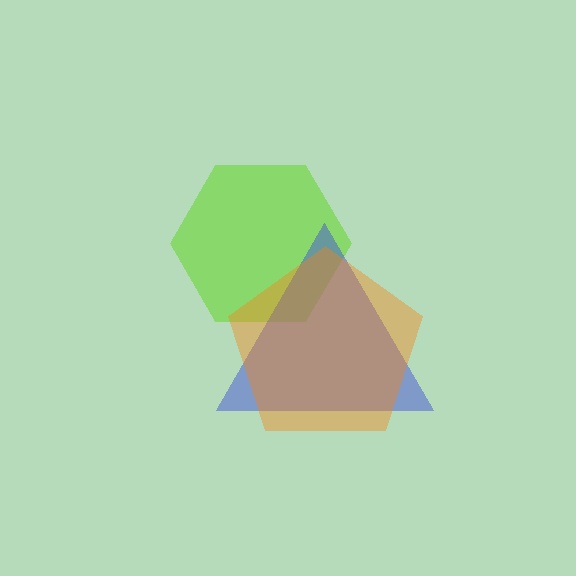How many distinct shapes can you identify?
There are 3 distinct shapes: a lime hexagon, a blue triangle, an orange pentagon.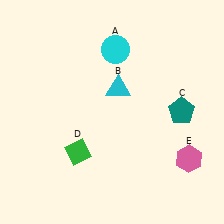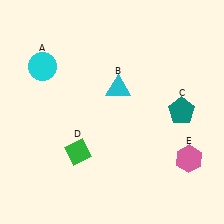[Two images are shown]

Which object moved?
The cyan circle (A) moved left.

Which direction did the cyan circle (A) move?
The cyan circle (A) moved left.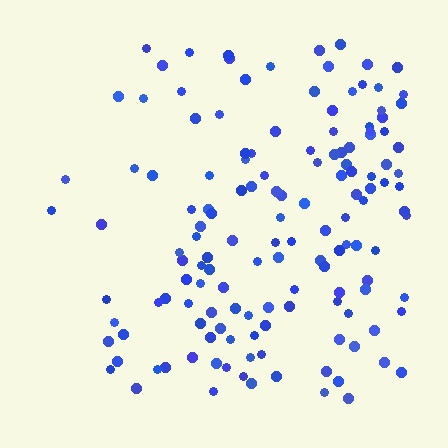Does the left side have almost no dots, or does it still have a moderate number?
Still a moderate number, just noticeably fewer than the right.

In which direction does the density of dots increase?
From left to right, with the right side densest.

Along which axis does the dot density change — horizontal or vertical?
Horizontal.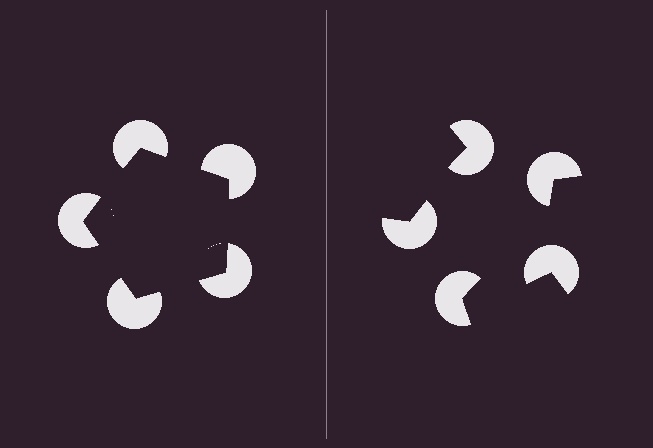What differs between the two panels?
The pac-man discs are positioned identically on both sides; only the wedge orientations differ. On the left they align to a pentagon; on the right they are misaligned.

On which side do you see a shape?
An illusory pentagon appears on the left side. On the right side the wedge cuts are rotated, so no coherent shape forms.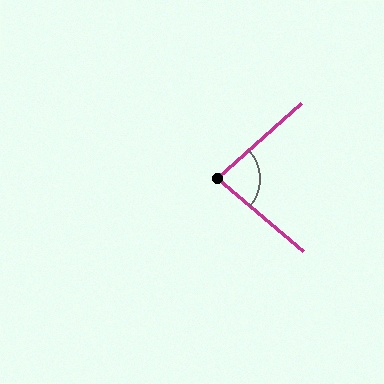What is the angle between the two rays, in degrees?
Approximately 82 degrees.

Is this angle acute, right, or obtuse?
It is acute.